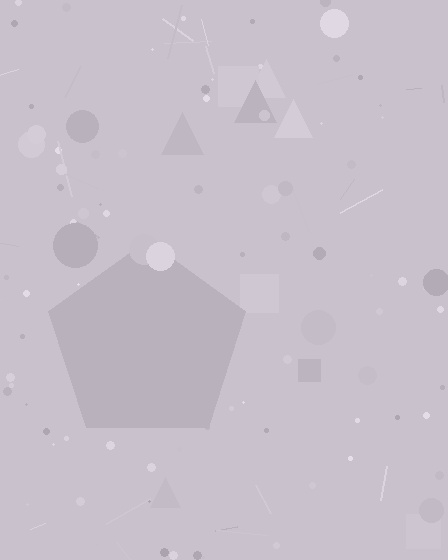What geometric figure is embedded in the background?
A pentagon is embedded in the background.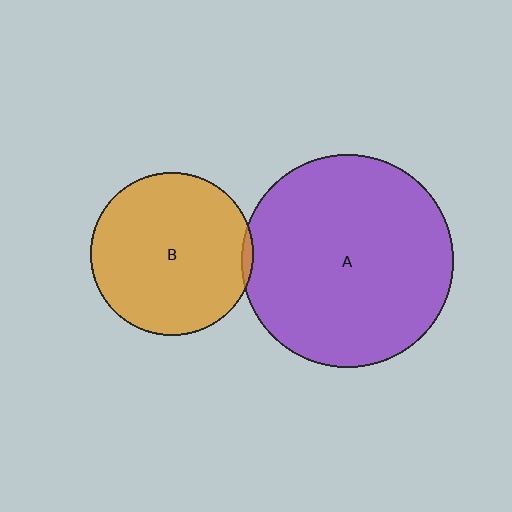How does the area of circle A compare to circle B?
Approximately 1.7 times.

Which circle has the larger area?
Circle A (purple).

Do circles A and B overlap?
Yes.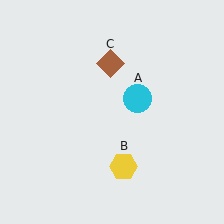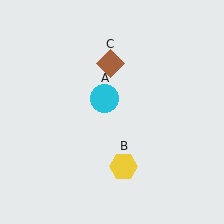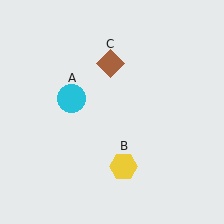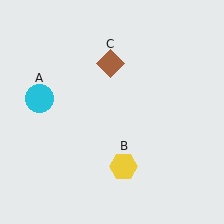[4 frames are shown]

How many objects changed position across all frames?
1 object changed position: cyan circle (object A).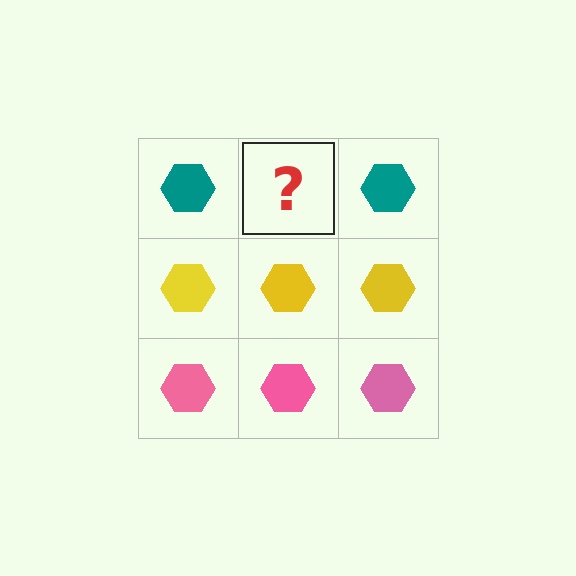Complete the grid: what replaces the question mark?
The question mark should be replaced with a teal hexagon.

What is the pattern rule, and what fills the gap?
The rule is that each row has a consistent color. The gap should be filled with a teal hexagon.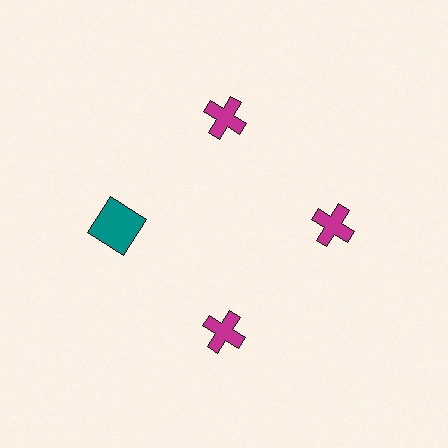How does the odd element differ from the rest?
It differs in both color (teal instead of magenta) and shape (square instead of cross).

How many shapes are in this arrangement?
There are 4 shapes arranged in a ring pattern.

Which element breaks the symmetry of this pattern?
The teal square at roughly the 9 o'clock position breaks the symmetry. All other shapes are magenta crosses.